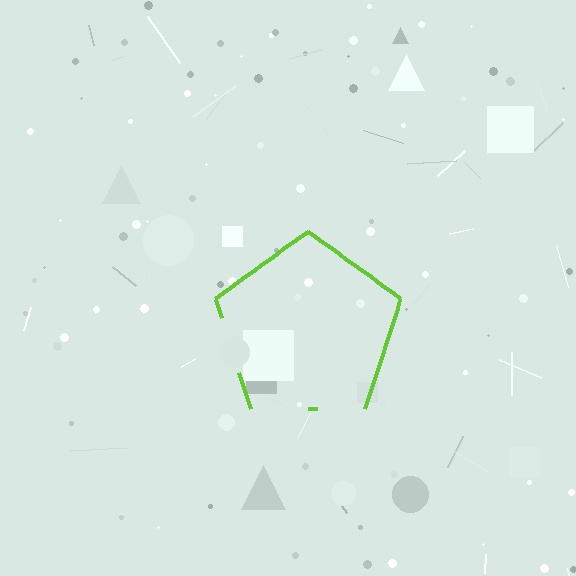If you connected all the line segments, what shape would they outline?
They would outline a pentagon.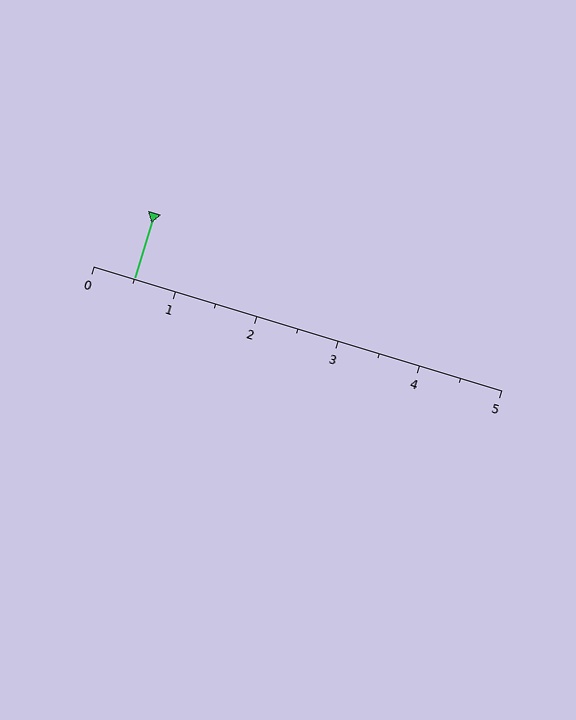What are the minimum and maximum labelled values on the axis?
The axis runs from 0 to 5.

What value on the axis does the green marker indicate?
The marker indicates approximately 0.5.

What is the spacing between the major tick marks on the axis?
The major ticks are spaced 1 apart.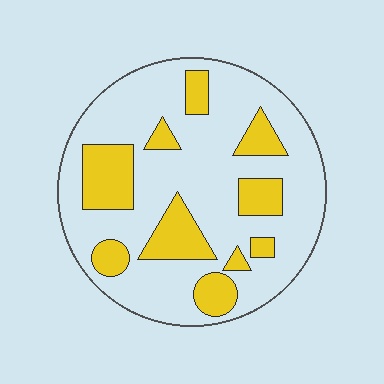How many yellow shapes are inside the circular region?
10.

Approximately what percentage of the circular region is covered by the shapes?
Approximately 25%.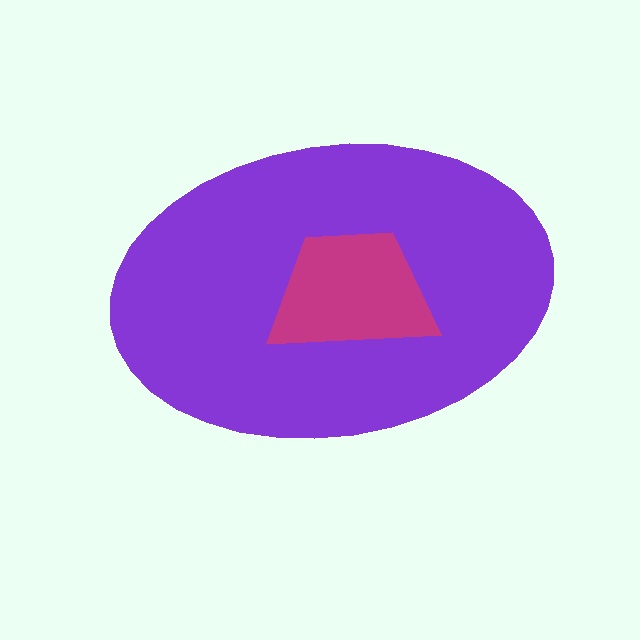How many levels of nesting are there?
2.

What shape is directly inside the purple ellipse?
The magenta trapezoid.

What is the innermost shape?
The magenta trapezoid.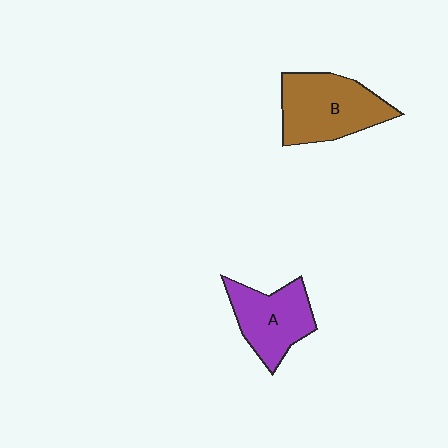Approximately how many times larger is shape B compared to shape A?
Approximately 1.2 times.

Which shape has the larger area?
Shape B (brown).